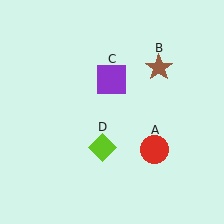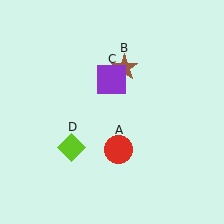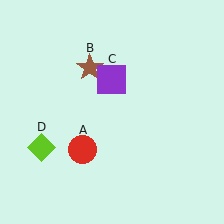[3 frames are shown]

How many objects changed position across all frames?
3 objects changed position: red circle (object A), brown star (object B), lime diamond (object D).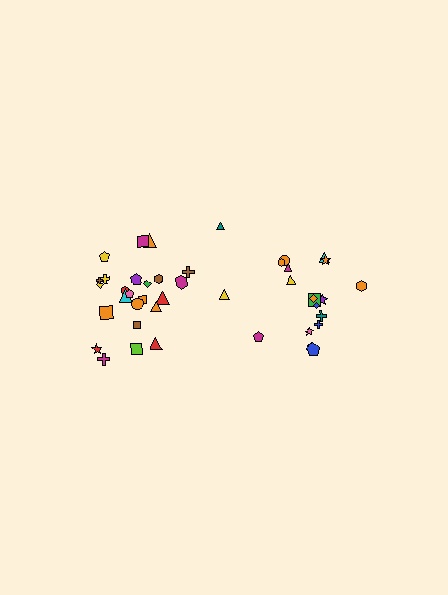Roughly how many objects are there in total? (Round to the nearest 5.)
Roughly 45 objects in total.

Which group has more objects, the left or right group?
The left group.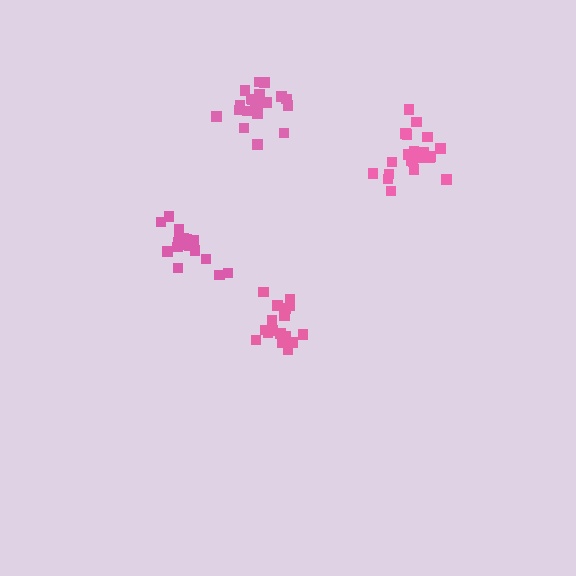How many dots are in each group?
Group 1: 18 dots, Group 2: 21 dots, Group 3: 21 dots, Group 4: 20 dots (80 total).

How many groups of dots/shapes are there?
There are 4 groups.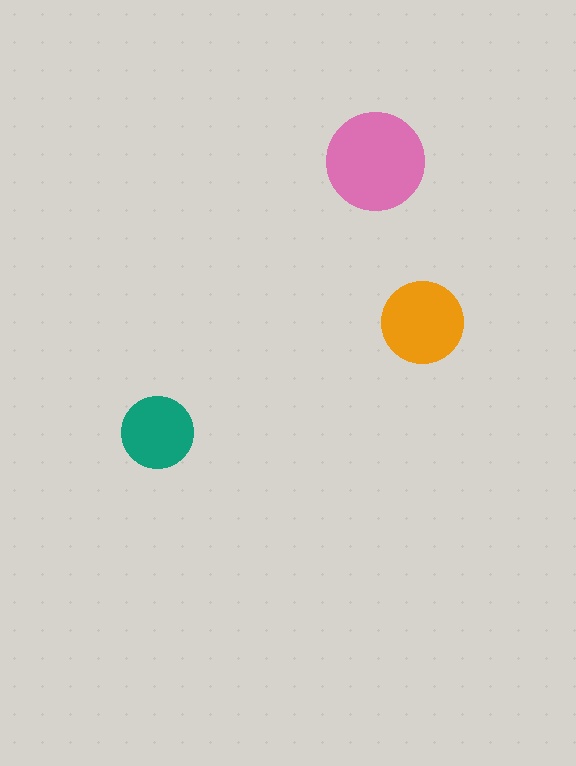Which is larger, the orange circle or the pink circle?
The pink one.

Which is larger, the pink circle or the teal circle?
The pink one.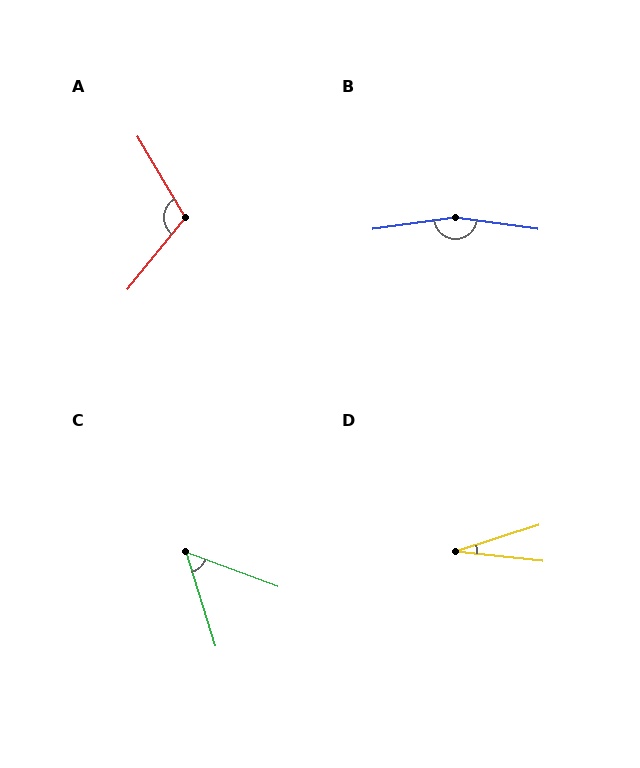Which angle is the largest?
B, at approximately 164 degrees.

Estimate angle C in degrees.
Approximately 52 degrees.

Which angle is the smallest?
D, at approximately 24 degrees.